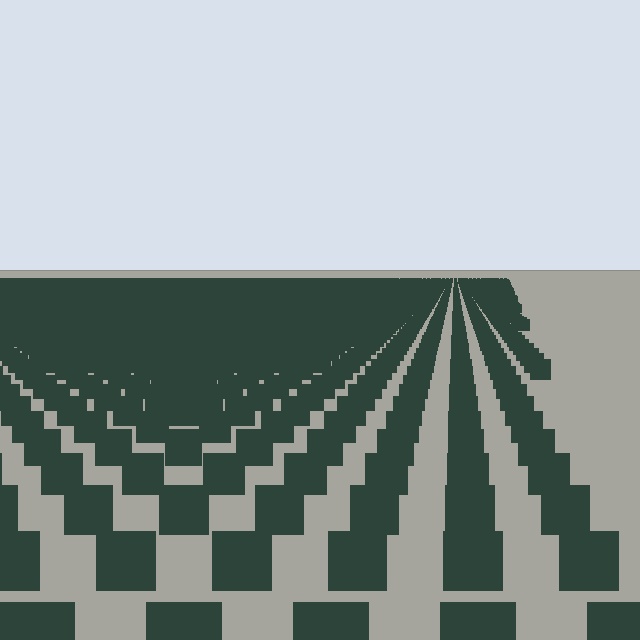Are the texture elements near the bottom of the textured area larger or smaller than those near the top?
Larger. Near the bottom, elements are closer to the viewer and appear at a bigger on-screen size.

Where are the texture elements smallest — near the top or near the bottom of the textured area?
Near the top.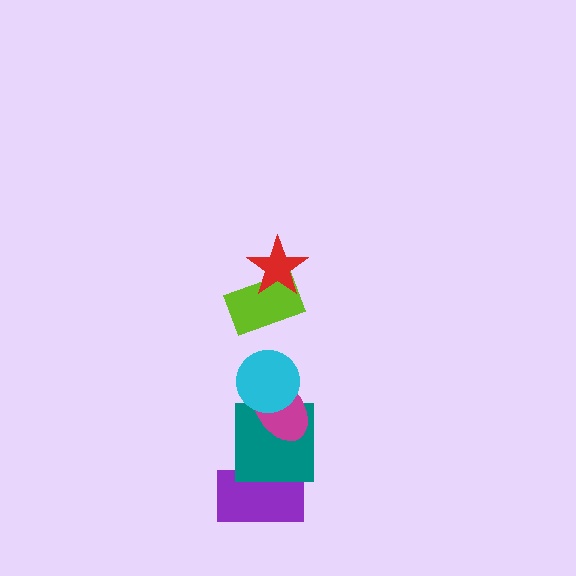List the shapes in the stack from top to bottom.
From top to bottom: the red star, the lime rectangle, the cyan circle, the magenta ellipse, the teal square, the purple rectangle.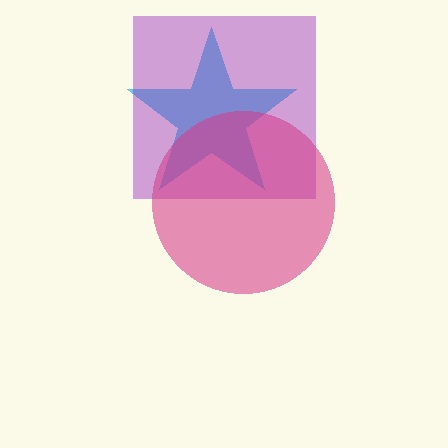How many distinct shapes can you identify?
There are 3 distinct shapes: a cyan star, a purple square, a magenta circle.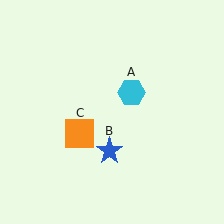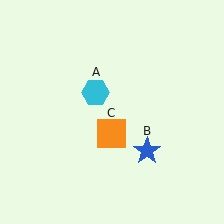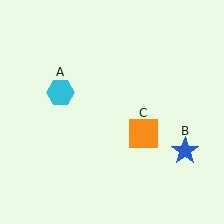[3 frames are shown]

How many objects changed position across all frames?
3 objects changed position: cyan hexagon (object A), blue star (object B), orange square (object C).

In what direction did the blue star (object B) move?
The blue star (object B) moved right.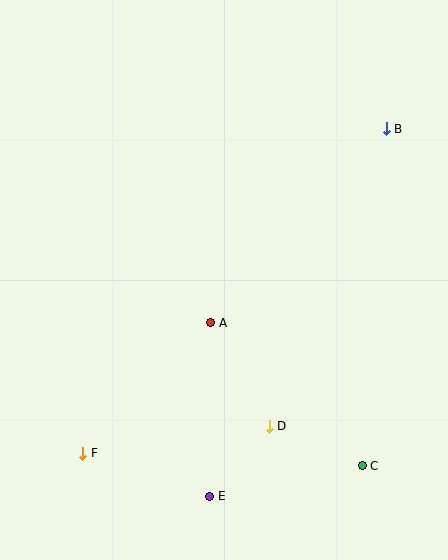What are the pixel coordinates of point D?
Point D is at (269, 426).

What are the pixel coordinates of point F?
Point F is at (83, 453).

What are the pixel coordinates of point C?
Point C is at (362, 466).